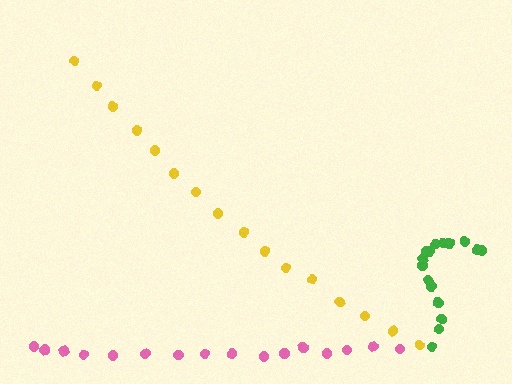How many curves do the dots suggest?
There are 3 distinct paths.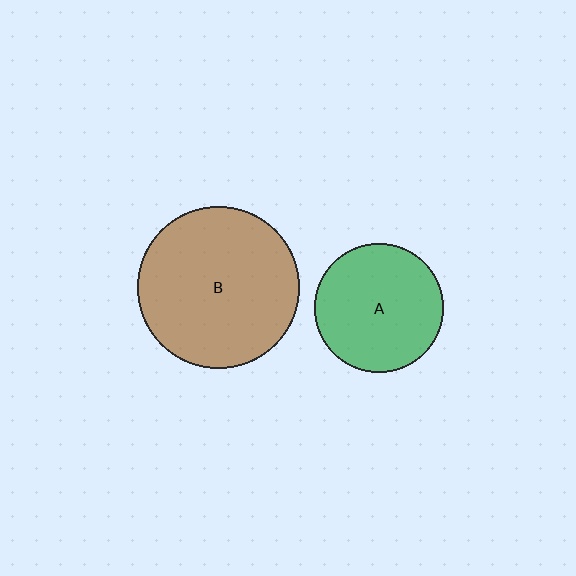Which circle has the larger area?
Circle B (brown).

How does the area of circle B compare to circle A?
Approximately 1.6 times.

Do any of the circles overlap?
No, none of the circles overlap.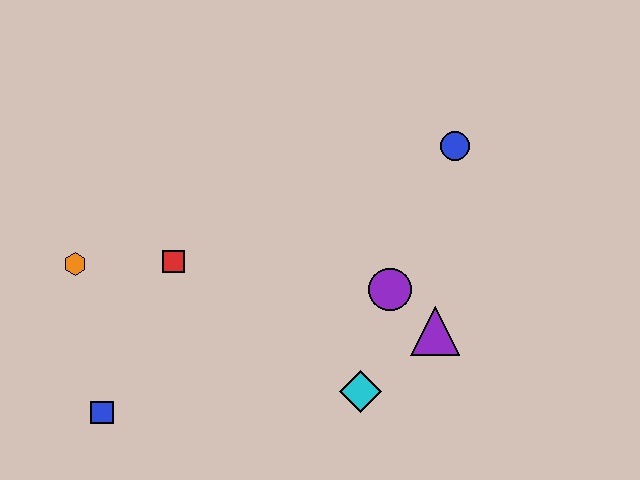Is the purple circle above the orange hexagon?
No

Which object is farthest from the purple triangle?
The orange hexagon is farthest from the purple triangle.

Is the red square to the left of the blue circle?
Yes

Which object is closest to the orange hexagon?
The red square is closest to the orange hexagon.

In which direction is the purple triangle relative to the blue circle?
The purple triangle is below the blue circle.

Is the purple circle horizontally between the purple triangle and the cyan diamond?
Yes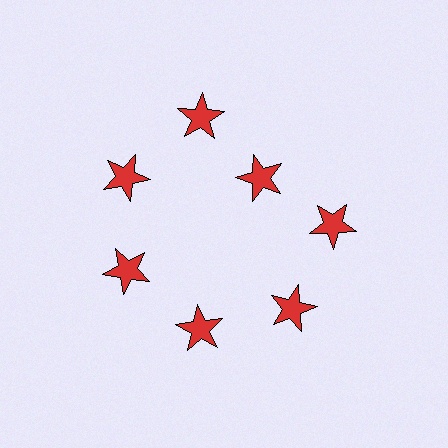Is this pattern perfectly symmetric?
No. The 7 red stars are arranged in a ring, but one element near the 1 o'clock position is pulled inward toward the center, breaking the 7-fold rotational symmetry.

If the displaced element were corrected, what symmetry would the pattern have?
It would have 7-fold rotational symmetry — the pattern would map onto itself every 51 degrees.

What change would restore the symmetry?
The symmetry would be restored by moving it outward, back onto the ring so that all 7 stars sit at equal angles and equal distance from the center.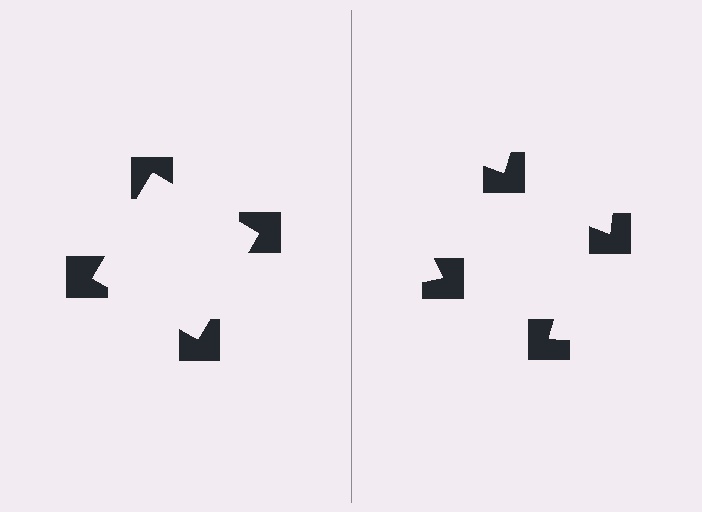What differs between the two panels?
The notched squares are positioned identically on both sides; only the wedge orientations differ. On the left they align to a square; on the right they are misaligned.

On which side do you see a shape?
An illusory square appears on the left side. On the right side the wedge cuts are rotated, so no coherent shape forms.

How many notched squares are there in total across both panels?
8 — 4 on each side.